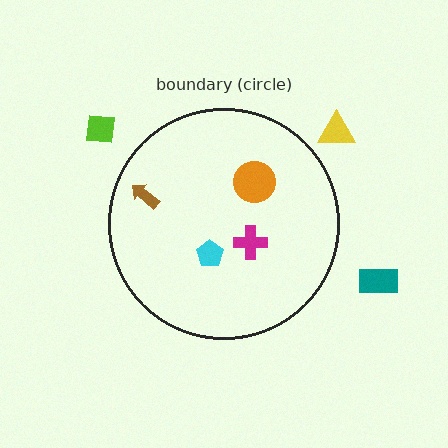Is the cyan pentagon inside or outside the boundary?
Inside.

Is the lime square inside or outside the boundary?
Outside.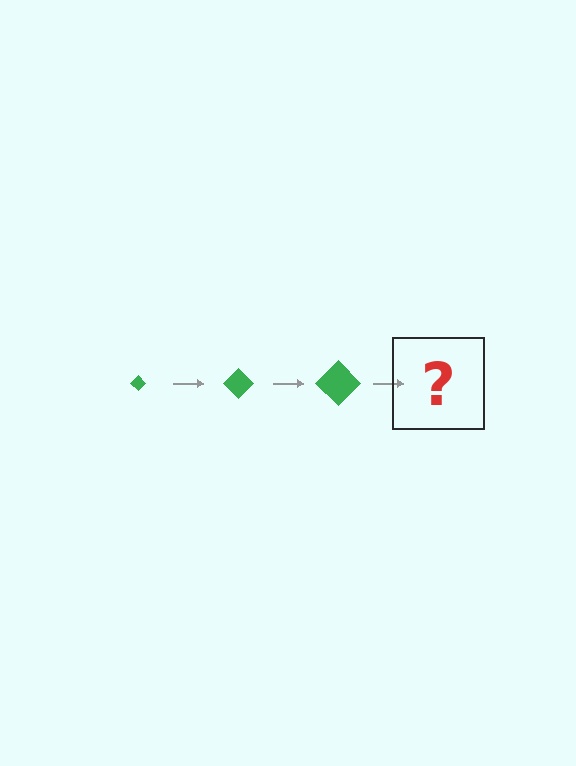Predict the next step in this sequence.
The next step is a green diamond, larger than the previous one.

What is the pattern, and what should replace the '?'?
The pattern is that the diamond gets progressively larger each step. The '?' should be a green diamond, larger than the previous one.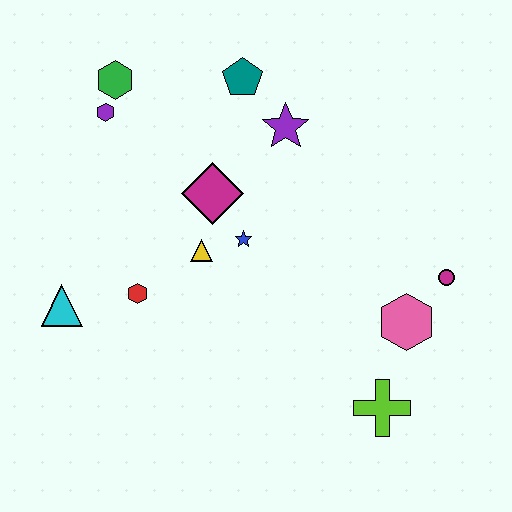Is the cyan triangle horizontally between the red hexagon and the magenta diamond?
No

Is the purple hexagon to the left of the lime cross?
Yes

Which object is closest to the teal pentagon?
The purple star is closest to the teal pentagon.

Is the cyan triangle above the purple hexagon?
No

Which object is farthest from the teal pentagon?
The lime cross is farthest from the teal pentagon.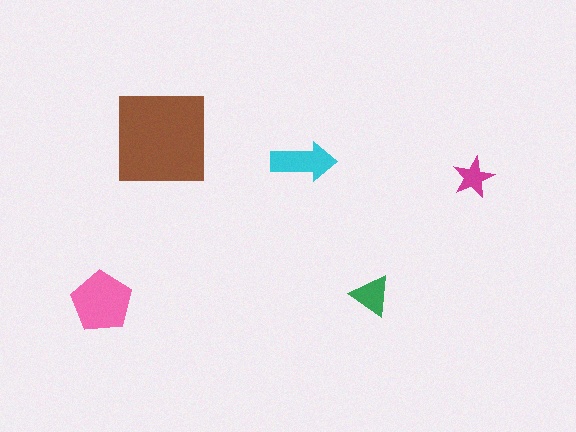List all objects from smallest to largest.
The magenta star, the green triangle, the cyan arrow, the pink pentagon, the brown square.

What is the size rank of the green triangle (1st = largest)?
4th.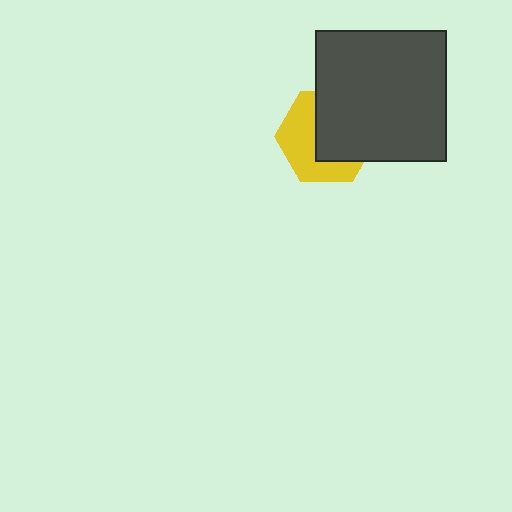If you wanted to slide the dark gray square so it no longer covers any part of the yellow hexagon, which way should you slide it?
Slide it toward the upper-right — that is the most direct way to separate the two shapes.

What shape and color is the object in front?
The object in front is a dark gray square.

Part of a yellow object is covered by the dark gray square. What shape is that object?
It is a hexagon.